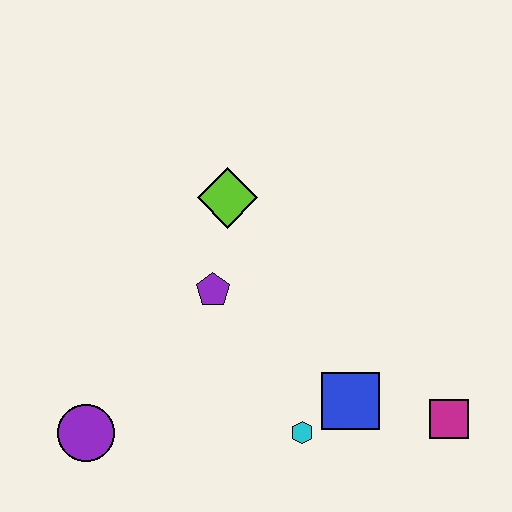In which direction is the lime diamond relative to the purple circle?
The lime diamond is above the purple circle.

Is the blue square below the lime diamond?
Yes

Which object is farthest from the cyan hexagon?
The lime diamond is farthest from the cyan hexagon.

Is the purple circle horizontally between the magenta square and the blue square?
No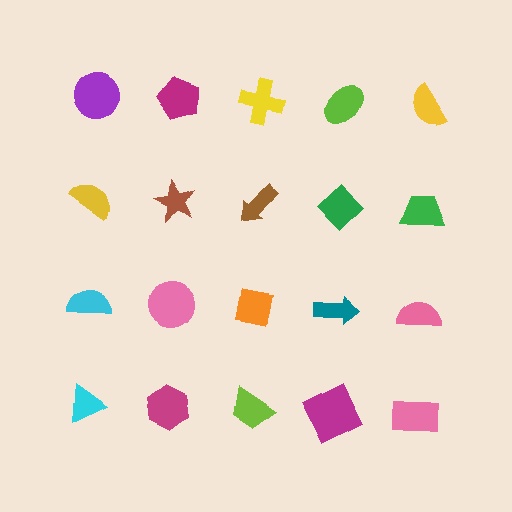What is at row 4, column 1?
A cyan triangle.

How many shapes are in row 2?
5 shapes.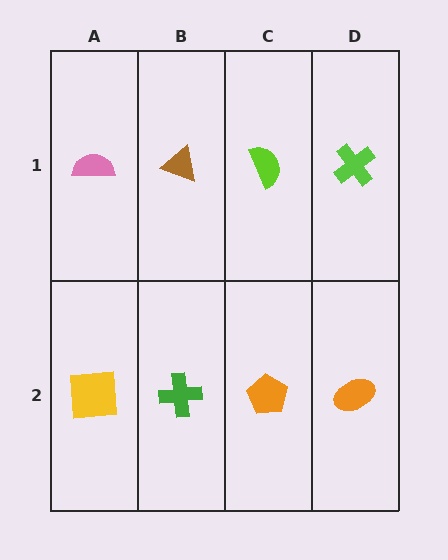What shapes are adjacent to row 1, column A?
A yellow square (row 2, column A), a brown triangle (row 1, column B).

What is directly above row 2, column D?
A lime cross.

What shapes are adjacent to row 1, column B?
A green cross (row 2, column B), a pink semicircle (row 1, column A), a lime semicircle (row 1, column C).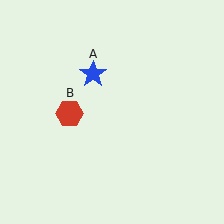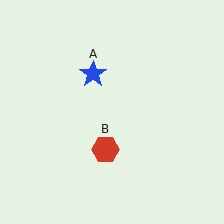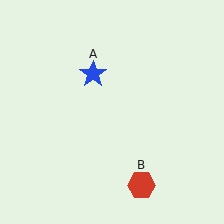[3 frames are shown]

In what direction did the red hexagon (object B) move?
The red hexagon (object B) moved down and to the right.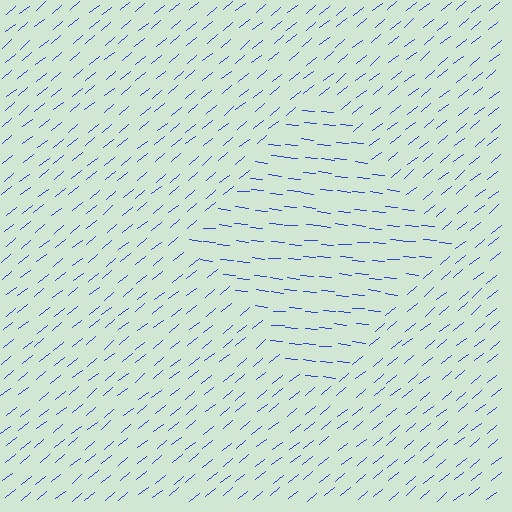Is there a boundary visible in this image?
Yes, there is a texture boundary formed by a change in line orientation.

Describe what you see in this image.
The image is filled with small blue line segments. A diamond region in the image has lines oriented differently from the surrounding lines, creating a visible texture boundary.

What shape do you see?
I see a diamond.